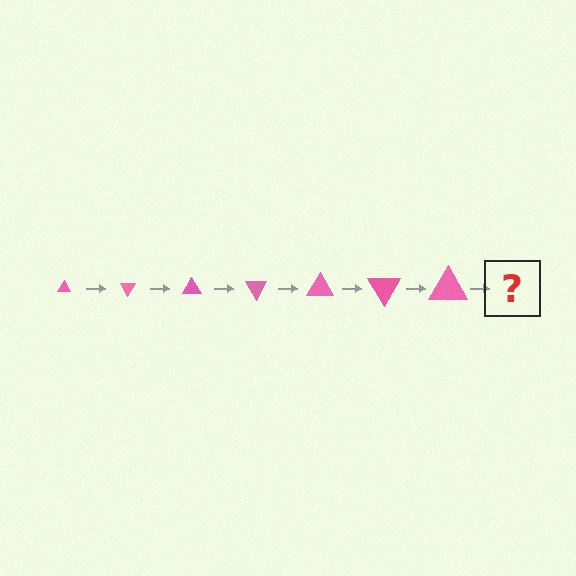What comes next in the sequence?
The next element should be a triangle, larger than the previous one and rotated 420 degrees from the start.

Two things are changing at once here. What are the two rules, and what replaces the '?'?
The two rules are that the triangle grows larger each step and it rotates 60 degrees each step. The '?' should be a triangle, larger than the previous one and rotated 420 degrees from the start.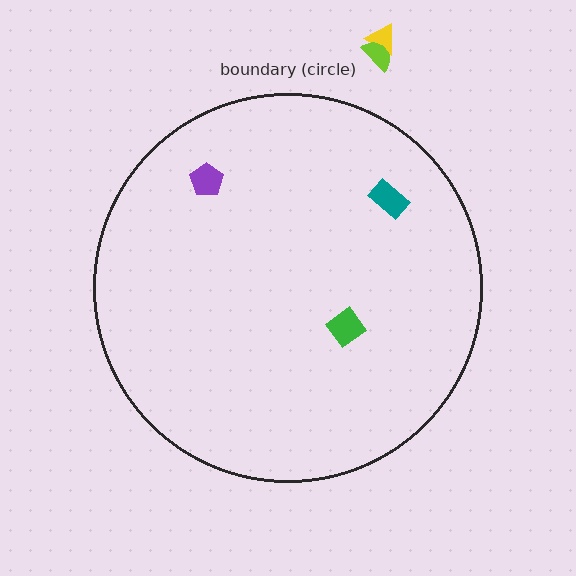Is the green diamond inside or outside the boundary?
Inside.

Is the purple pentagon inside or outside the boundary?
Inside.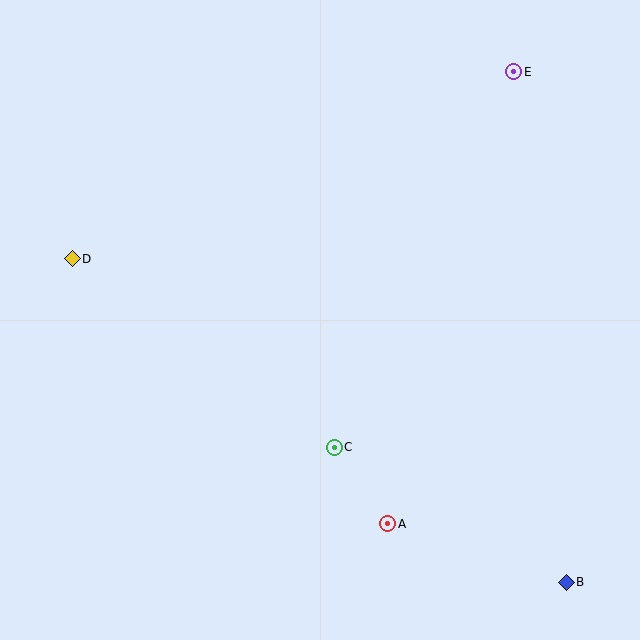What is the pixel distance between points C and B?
The distance between C and B is 269 pixels.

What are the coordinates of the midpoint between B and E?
The midpoint between B and E is at (540, 327).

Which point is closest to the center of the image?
Point C at (334, 447) is closest to the center.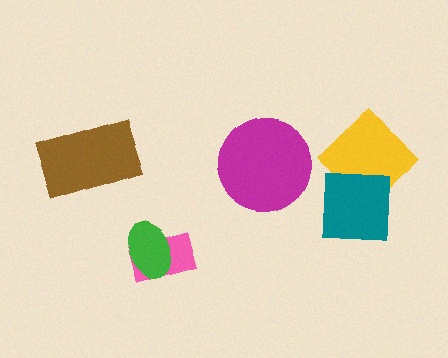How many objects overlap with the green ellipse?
1 object overlaps with the green ellipse.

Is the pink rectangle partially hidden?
Yes, it is partially covered by another shape.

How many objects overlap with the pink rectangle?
1 object overlaps with the pink rectangle.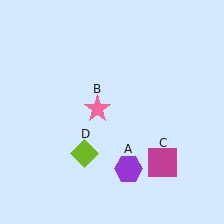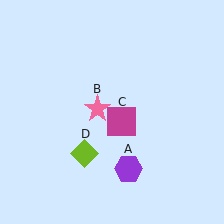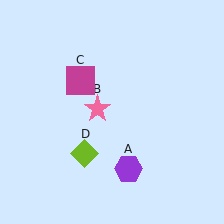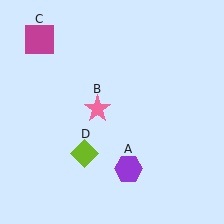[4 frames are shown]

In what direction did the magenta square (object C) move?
The magenta square (object C) moved up and to the left.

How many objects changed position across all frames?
1 object changed position: magenta square (object C).